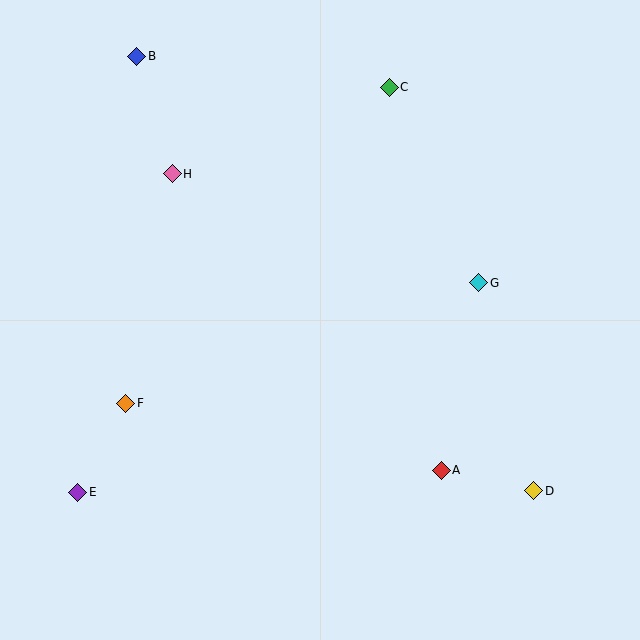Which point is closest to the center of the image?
Point G at (479, 283) is closest to the center.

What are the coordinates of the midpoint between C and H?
The midpoint between C and H is at (281, 131).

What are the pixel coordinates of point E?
Point E is at (78, 492).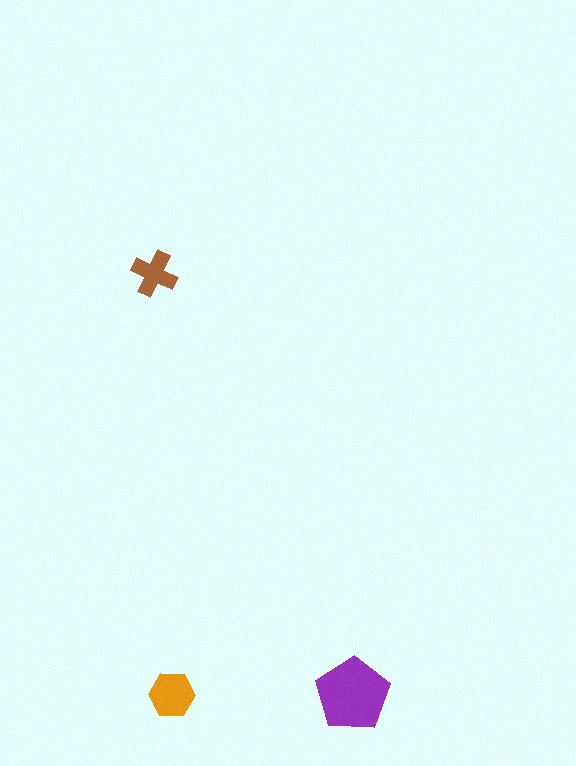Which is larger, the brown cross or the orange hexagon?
The orange hexagon.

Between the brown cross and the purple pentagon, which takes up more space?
The purple pentagon.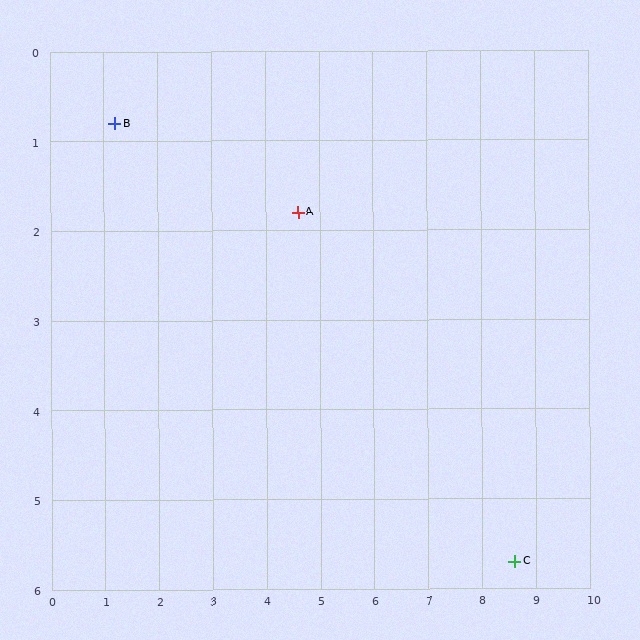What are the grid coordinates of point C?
Point C is at approximately (8.6, 5.7).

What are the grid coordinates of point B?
Point B is at approximately (1.2, 0.8).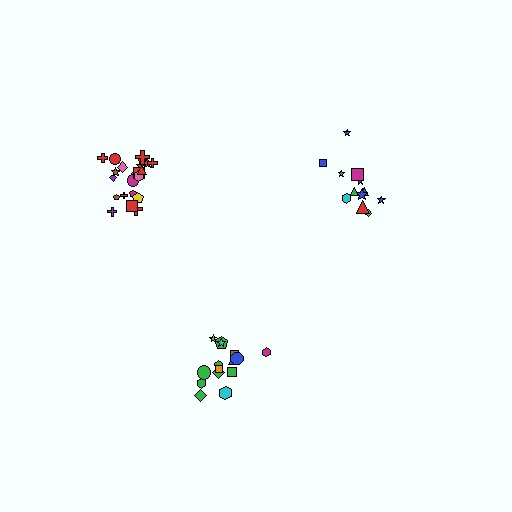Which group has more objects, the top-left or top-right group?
The top-left group.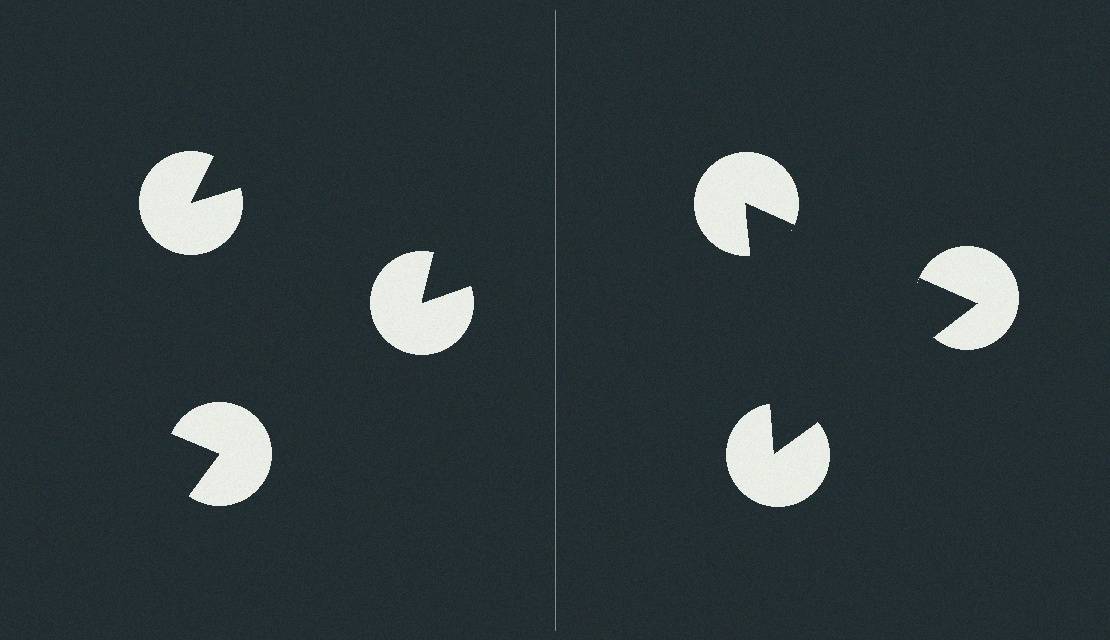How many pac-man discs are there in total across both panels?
6 — 3 on each side.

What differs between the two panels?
The pac-man discs are positioned identically on both sides; only the wedge orientations differ. On the right they align to a triangle; on the left they are misaligned.